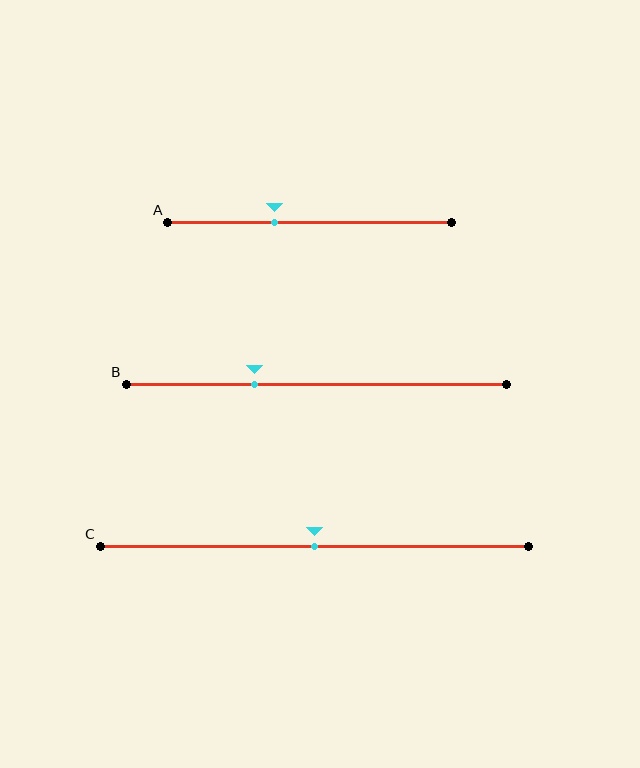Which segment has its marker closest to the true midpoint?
Segment C has its marker closest to the true midpoint.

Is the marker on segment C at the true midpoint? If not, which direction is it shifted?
Yes, the marker on segment C is at the true midpoint.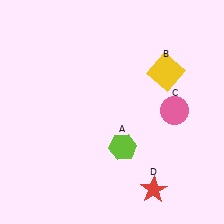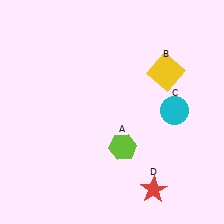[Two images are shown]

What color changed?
The circle (C) changed from pink in Image 1 to cyan in Image 2.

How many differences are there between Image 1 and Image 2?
There is 1 difference between the two images.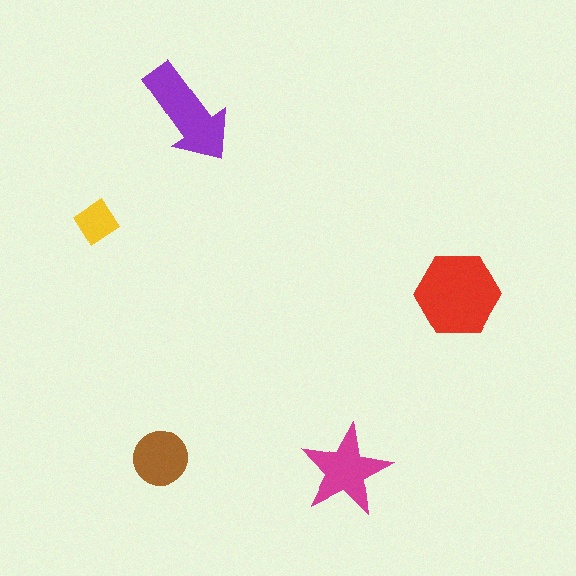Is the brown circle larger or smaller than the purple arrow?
Smaller.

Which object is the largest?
The red hexagon.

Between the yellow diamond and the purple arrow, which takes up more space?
The purple arrow.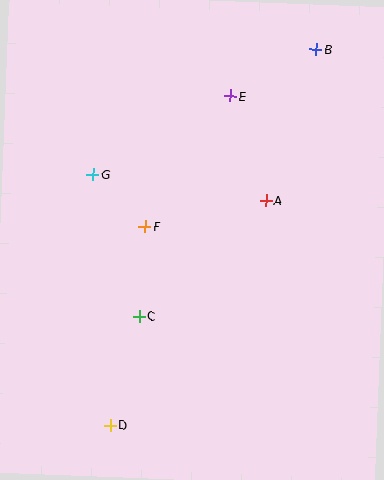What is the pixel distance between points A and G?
The distance between A and G is 175 pixels.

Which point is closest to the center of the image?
Point F at (145, 226) is closest to the center.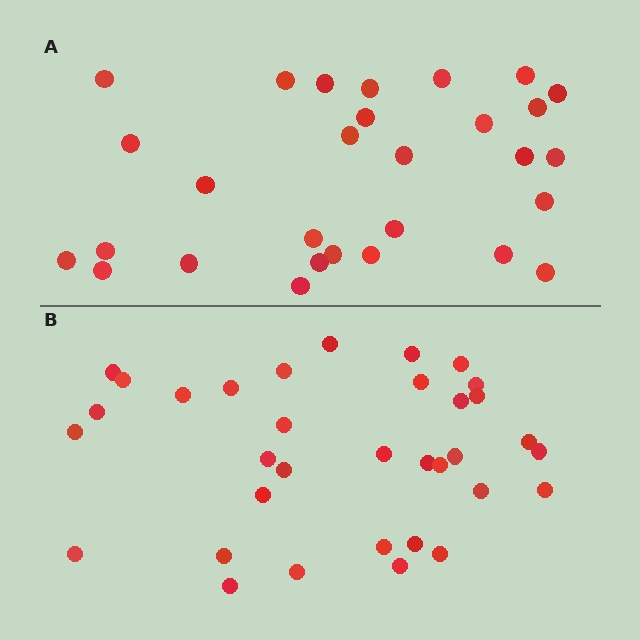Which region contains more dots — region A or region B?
Region B (the bottom region) has more dots.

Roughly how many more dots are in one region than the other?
Region B has about 5 more dots than region A.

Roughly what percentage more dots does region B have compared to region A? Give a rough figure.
About 15% more.